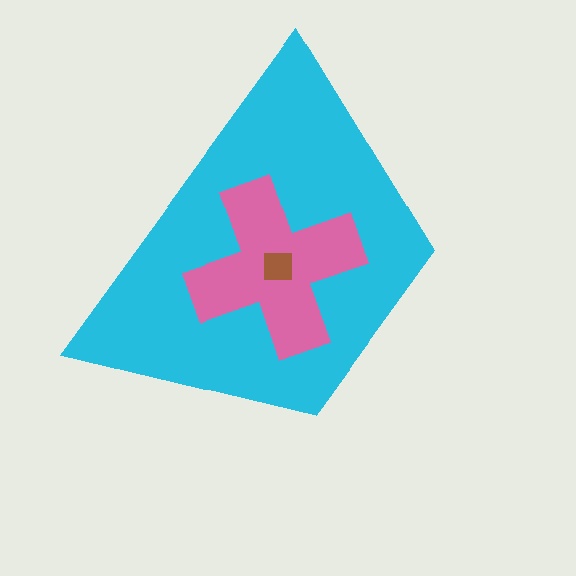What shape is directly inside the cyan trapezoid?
The pink cross.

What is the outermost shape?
The cyan trapezoid.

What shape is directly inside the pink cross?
The brown square.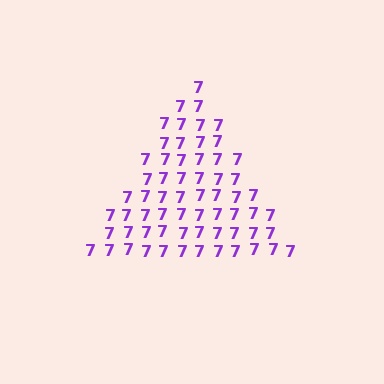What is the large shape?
The large shape is a triangle.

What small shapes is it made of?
It is made of small digit 7's.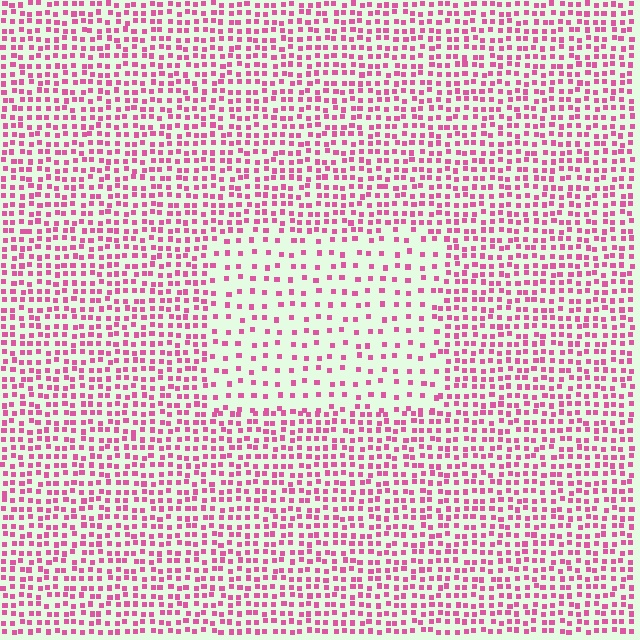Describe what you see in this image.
The image contains small pink elements arranged at two different densities. A rectangle-shaped region is visible where the elements are less densely packed than the surrounding area.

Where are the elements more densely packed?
The elements are more densely packed outside the rectangle boundary.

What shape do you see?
I see a rectangle.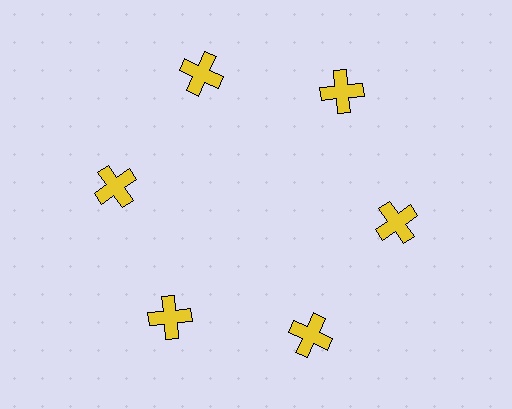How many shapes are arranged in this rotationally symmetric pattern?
There are 6 shapes, arranged in 6 groups of 1.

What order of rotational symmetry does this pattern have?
This pattern has 6-fold rotational symmetry.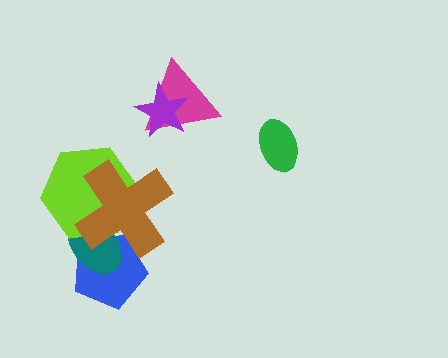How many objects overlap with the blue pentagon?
3 objects overlap with the blue pentagon.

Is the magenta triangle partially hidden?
Yes, it is partially covered by another shape.